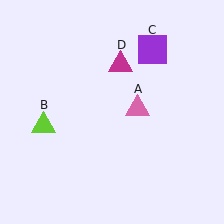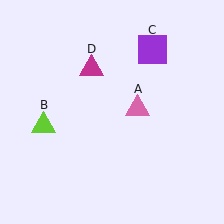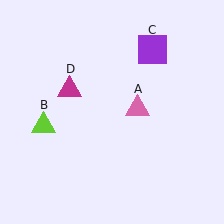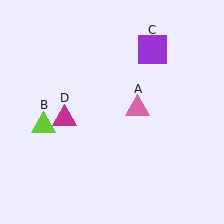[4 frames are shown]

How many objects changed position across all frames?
1 object changed position: magenta triangle (object D).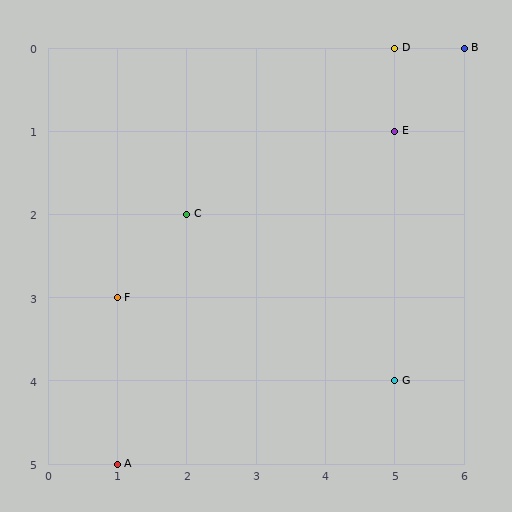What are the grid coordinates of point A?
Point A is at grid coordinates (1, 5).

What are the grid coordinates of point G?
Point G is at grid coordinates (5, 4).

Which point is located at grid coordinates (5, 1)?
Point E is at (5, 1).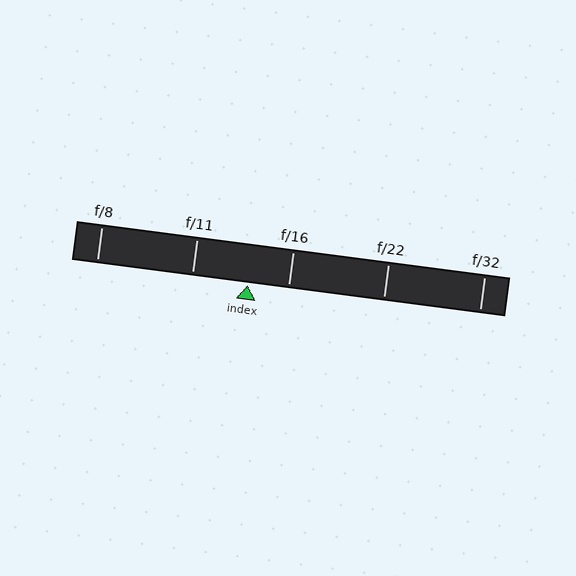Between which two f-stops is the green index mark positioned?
The index mark is between f/11 and f/16.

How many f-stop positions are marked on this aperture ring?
There are 5 f-stop positions marked.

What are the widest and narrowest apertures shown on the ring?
The widest aperture shown is f/8 and the narrowest is f/32.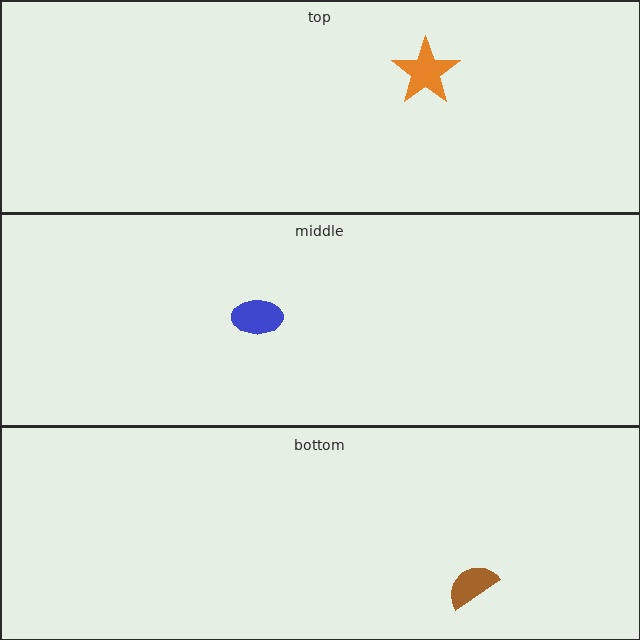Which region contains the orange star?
The top region.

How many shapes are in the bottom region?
1.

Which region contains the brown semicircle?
The bottom region.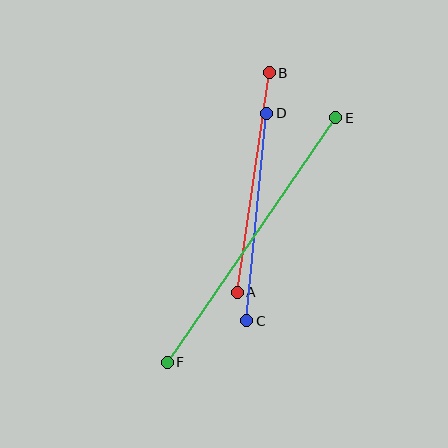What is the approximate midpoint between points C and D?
The midpoint is at approximately (257, 217) pixels.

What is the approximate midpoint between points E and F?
The midpoint is at approximately (251, 240) pixels.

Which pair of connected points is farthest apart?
Points E and F are farthest apart.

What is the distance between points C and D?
The distance is approximately 209 pixels.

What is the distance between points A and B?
The distance is approximately 222 pixels.